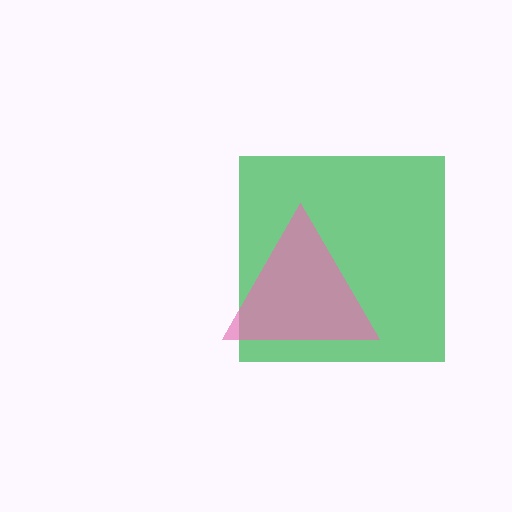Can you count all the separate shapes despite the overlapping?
Yes, there are 2 separate shapes.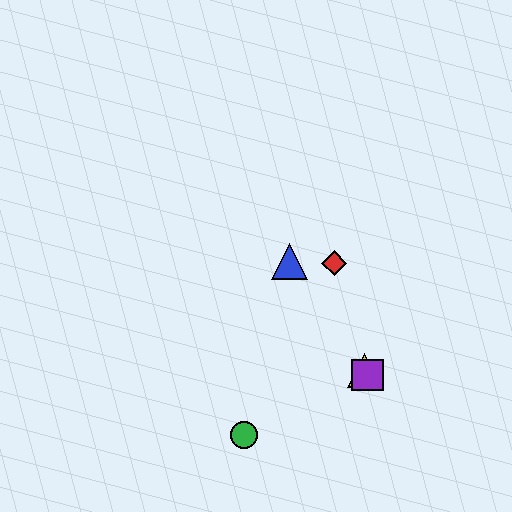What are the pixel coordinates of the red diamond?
The red diamond is at (334, 263).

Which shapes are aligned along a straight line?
The blue triangle, the yellow triangle, the purple square are aligned along a straight line.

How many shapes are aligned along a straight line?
3 shapes (the blue triangle, the yellow triangle, the purple square) are aligned along a straight line.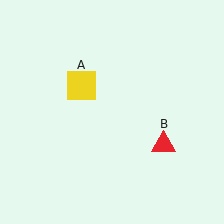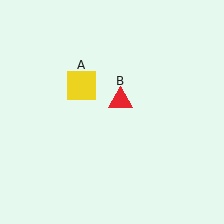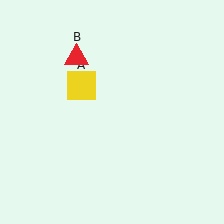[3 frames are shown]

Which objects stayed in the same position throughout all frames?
Yellow square (object A) remained stationary.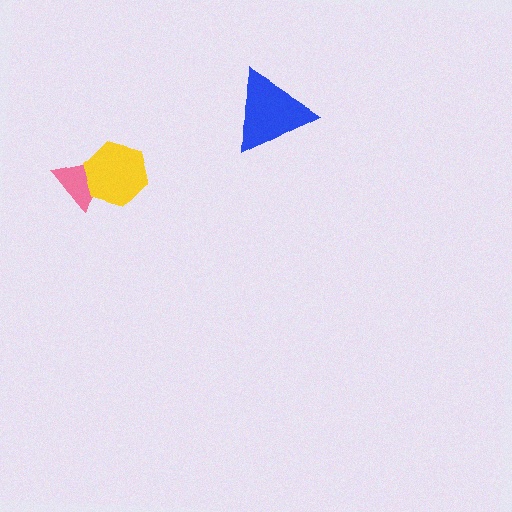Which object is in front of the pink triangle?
The yellow hexagon is in front of the pink triangle.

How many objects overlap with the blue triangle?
0 objects overlap with the blue triangle.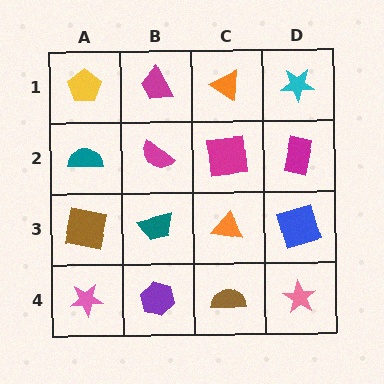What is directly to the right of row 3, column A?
A teal trapezoid.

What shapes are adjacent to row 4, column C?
An orange triangle (row 3, column C), a purple hexagon (row 4, column B), a pink star (row 4, column D).